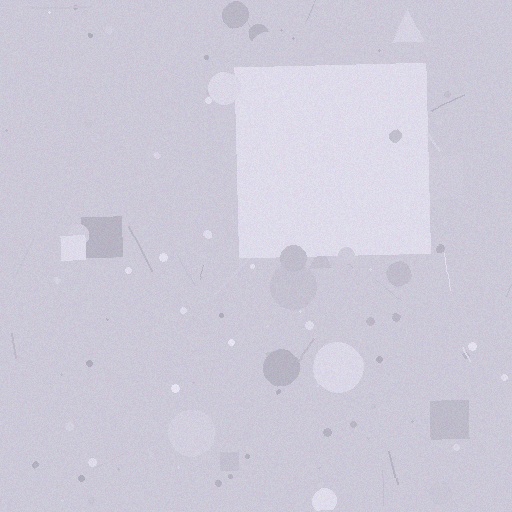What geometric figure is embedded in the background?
A square is embedded in the background.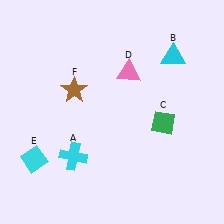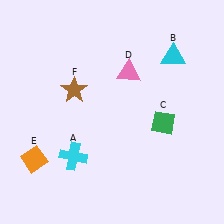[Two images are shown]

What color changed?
The diamond (E) changed from cyan in Image 1 to orange in Image 2.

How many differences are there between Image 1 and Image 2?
There is 1 difference between the two images.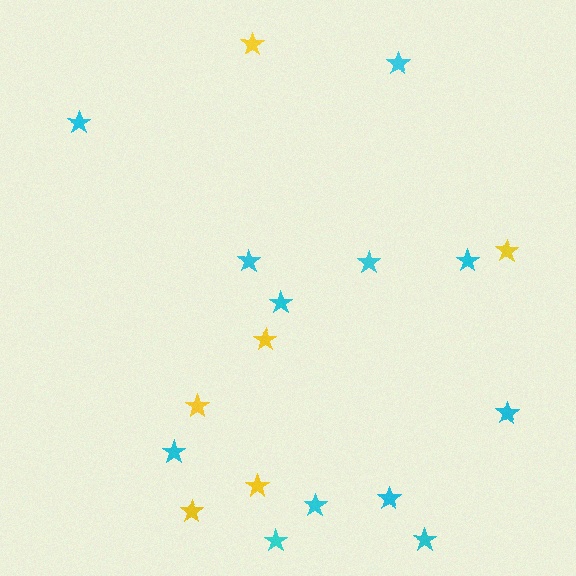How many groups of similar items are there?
There are 2 groups: one group of cyan stars (12) and one group of yellow stars (6).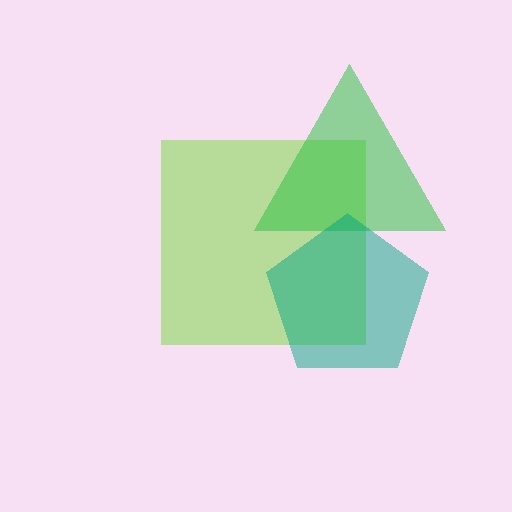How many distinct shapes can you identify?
There are 3 distinct shapes: a lime square, a green triangle, a teal pentagon.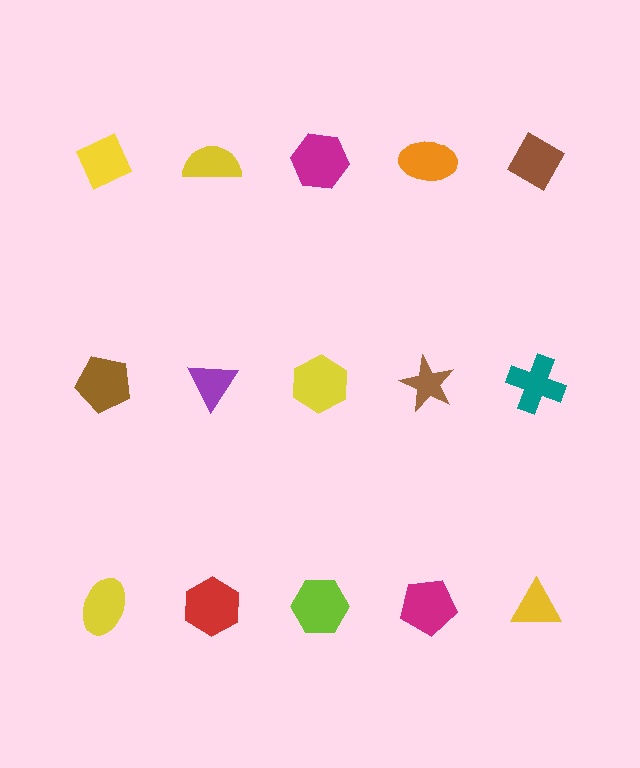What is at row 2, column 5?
A teal cross.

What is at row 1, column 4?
An orange ellipse.